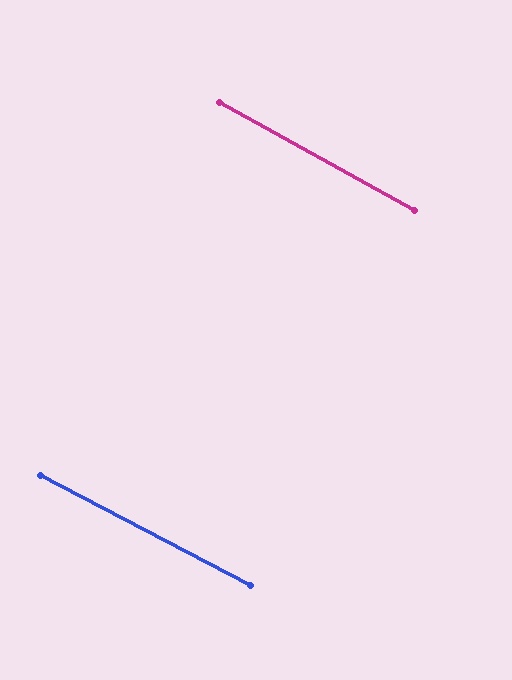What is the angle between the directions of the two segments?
Approximately 2 degrees.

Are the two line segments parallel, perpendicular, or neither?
Parallel — their directions differ by only 1.6°.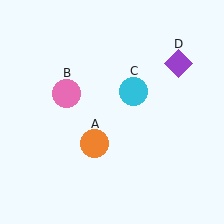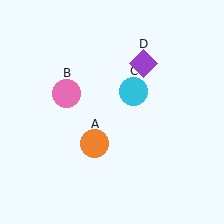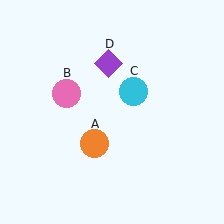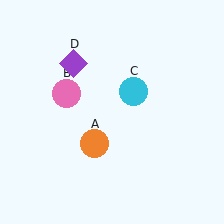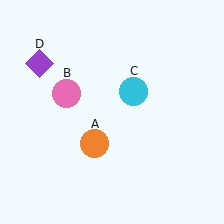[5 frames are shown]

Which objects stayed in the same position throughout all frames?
Orange circle (object A) and pink circle (object B) and cyan circle (object C) remained stationary.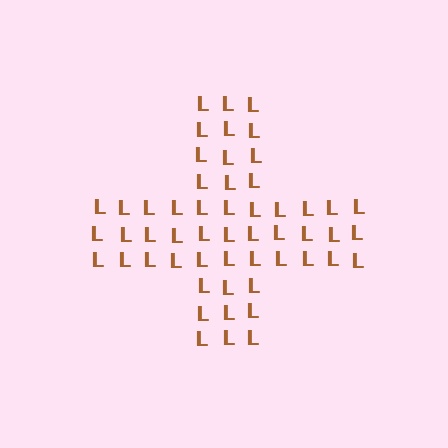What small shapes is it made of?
It is made of small letter L's.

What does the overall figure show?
The overall figure shows a cross.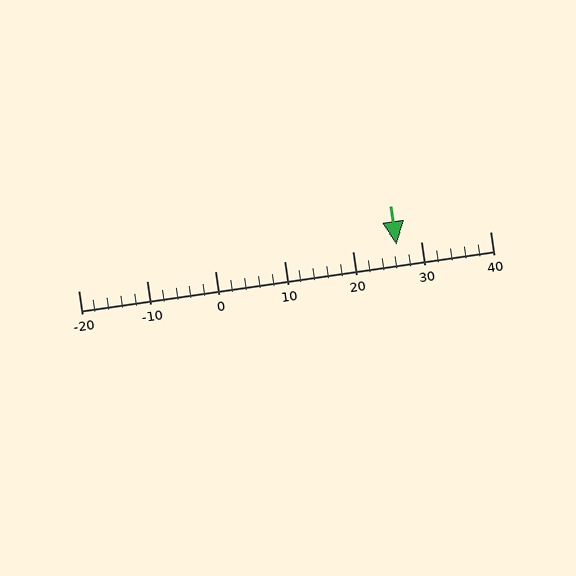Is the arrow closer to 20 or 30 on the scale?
The arrow is closer to 30.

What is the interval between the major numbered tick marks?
The major tick marks are spaced 10 units apart.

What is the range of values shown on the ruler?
The ruler shows values from -20 to 40.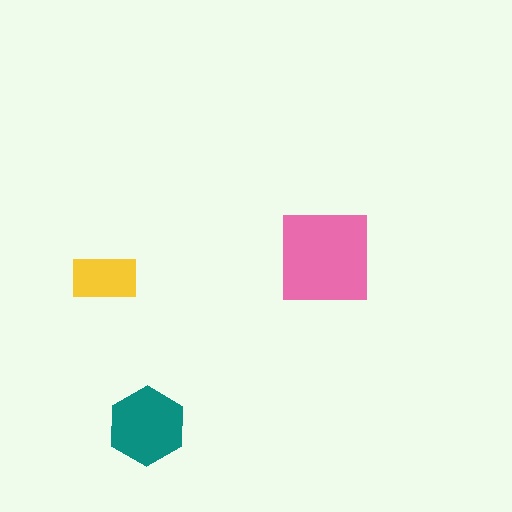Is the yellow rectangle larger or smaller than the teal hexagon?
Smaller.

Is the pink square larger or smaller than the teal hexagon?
Larger.